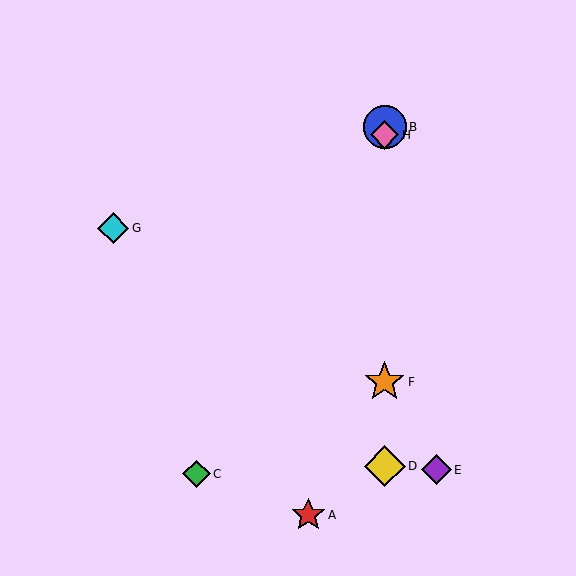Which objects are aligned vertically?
Objects B, D, F, H are aligned vertically.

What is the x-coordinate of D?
Object D is at x≈385.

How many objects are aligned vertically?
4 objects (B, D, F, H) are aligned vertically.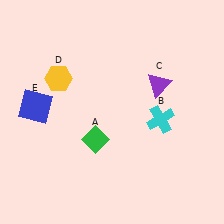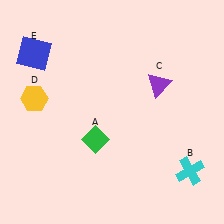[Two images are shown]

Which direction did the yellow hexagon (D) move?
The yellow hexagon (D) moved left.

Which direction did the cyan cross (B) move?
The cyan cross (B) moved down.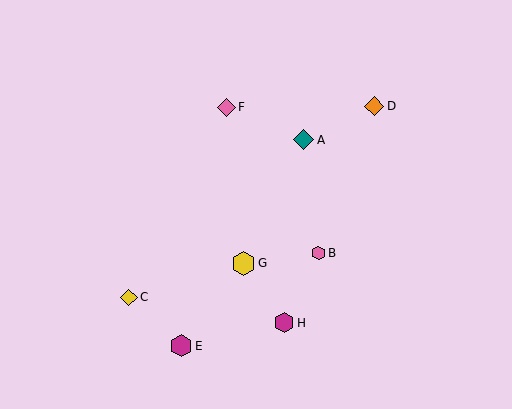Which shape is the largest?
The yellow hexagon (labeled G) is the largest.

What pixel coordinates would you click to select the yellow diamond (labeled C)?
Click at (129, 297) to select the yellow diamond C.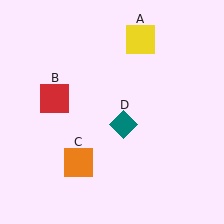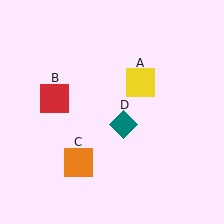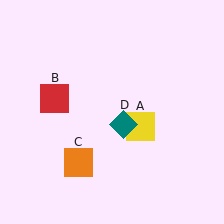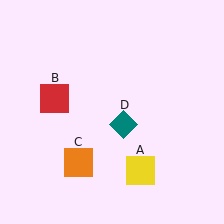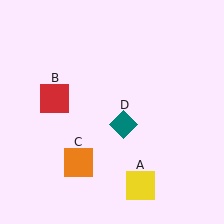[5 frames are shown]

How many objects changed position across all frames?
1 object changed position: yellow square (object A).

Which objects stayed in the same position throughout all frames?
Red square (object B) and orange square (object C) and teal diamond (object D) remained stationary.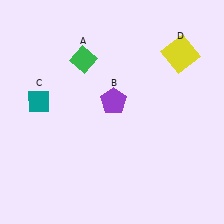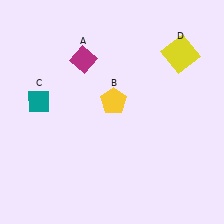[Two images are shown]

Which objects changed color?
A changed from green to magenta. B changed from purple to yellow.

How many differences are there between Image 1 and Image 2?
There are 2 differences between the two images.